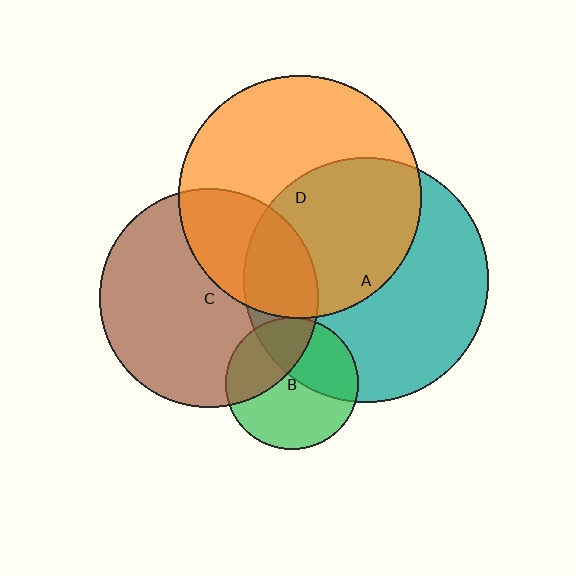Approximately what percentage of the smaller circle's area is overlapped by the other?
Approximately 40%.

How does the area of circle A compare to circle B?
Approximately 3.5 times.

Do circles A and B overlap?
Yes.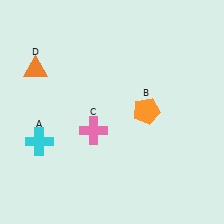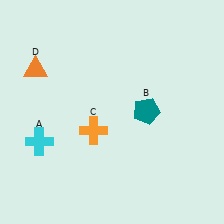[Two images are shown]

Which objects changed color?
B changed from orange to teal. C changed from pink to orange.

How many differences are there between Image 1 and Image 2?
There are 2 differences between the two images.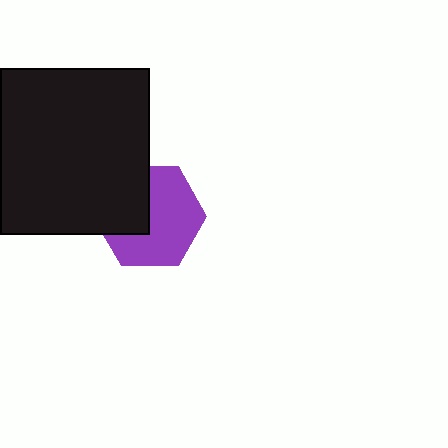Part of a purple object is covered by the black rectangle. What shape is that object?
It is a hexagon.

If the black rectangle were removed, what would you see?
You would see the complete purple hexagon.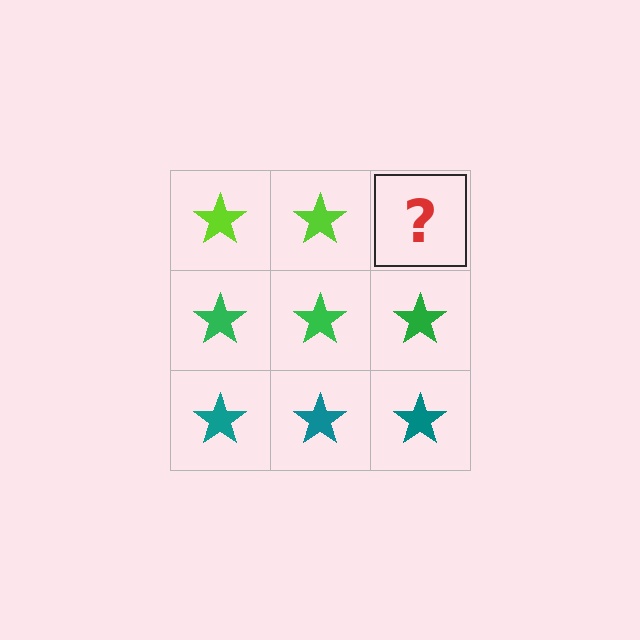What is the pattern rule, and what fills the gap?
The rule is that each row has a consistent color. The gap should be filled with a lime star.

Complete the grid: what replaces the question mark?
The question mark should be replaced with a lime star.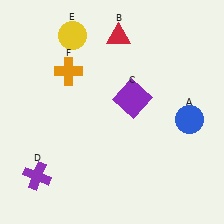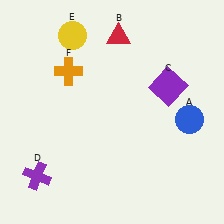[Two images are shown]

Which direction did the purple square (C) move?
The purple square (C) moved right.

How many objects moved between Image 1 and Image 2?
1 object moved between the two images.